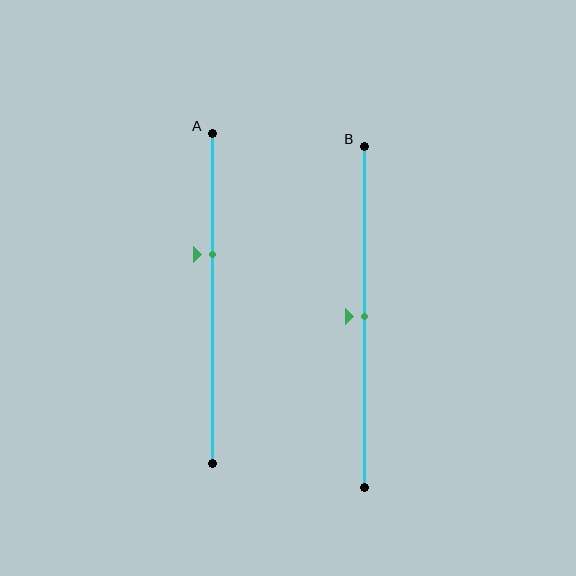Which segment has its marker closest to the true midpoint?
Segment B has its marker closest to the true midpoint.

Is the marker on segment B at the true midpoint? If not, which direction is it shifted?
Yes, the marker on segment B is at the true midpoint.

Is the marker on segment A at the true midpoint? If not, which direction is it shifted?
No, the marker on segment A is shifted upward by about 13% of the segment length.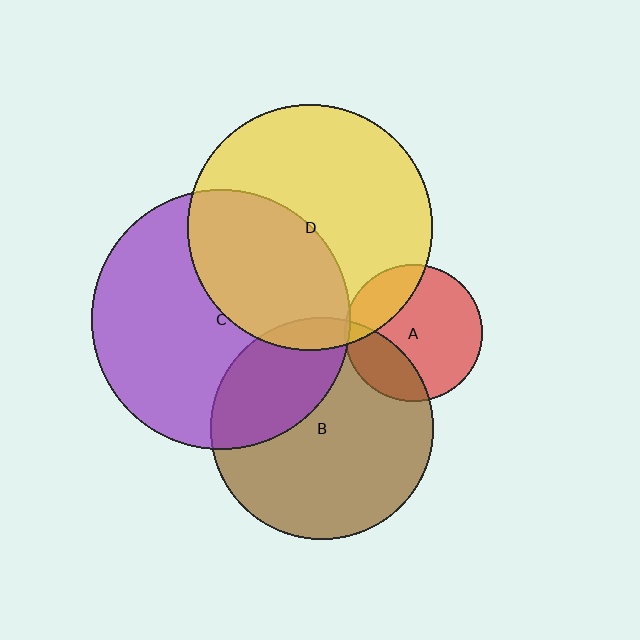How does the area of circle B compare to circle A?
Approximately 2.6 times.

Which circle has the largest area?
Circle C (purple).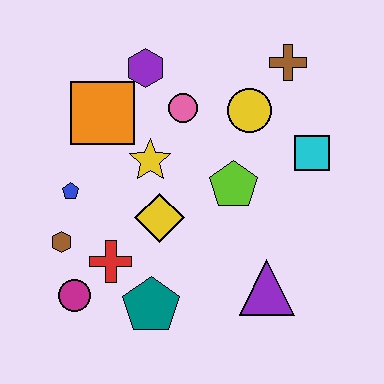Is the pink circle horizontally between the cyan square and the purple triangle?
No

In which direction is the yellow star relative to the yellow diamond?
The yellow star is above the yellow diamond.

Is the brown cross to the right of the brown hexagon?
Yes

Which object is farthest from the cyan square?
The magenta circle is farthest from the cyan square.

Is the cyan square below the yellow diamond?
No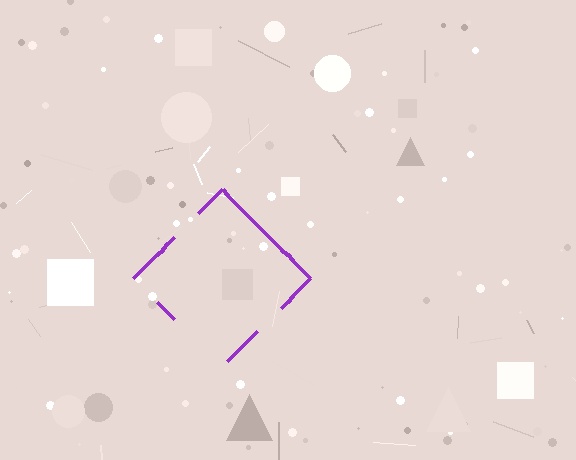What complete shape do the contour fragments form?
The contour fragments form a diamond.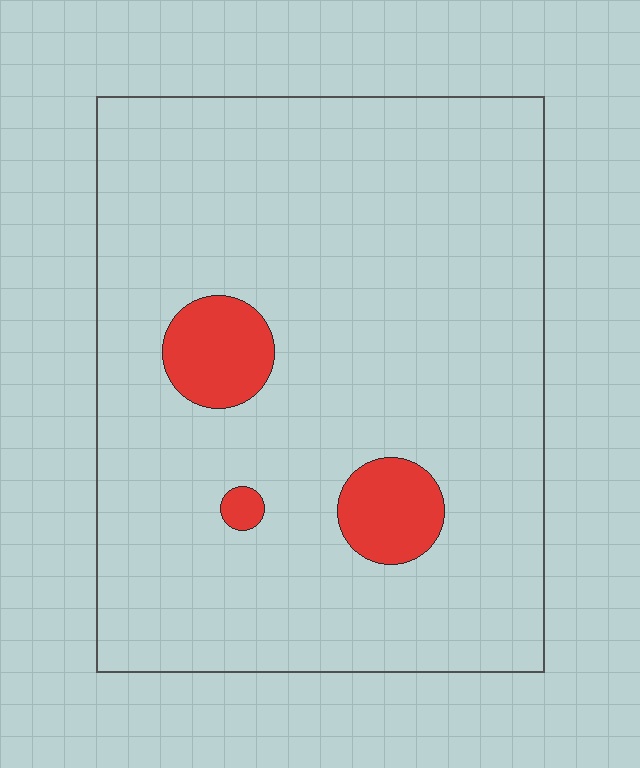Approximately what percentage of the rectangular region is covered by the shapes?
Approximately 10%.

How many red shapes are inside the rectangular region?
3.